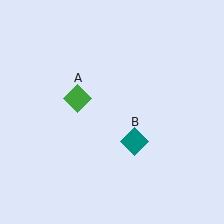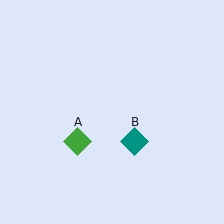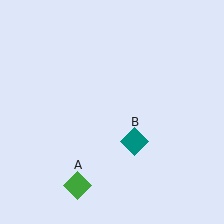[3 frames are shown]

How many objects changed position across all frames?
1 object changed position: green diamond (object A).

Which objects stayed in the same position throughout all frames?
Teal diamond (object B) remained stationary.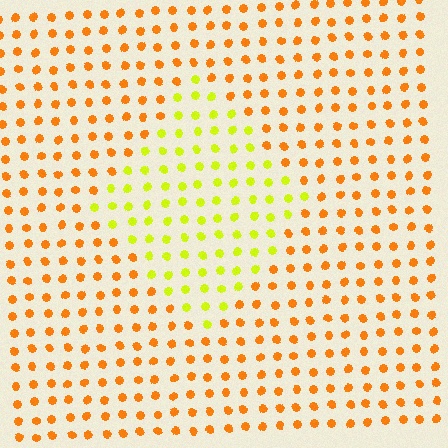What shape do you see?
I see a diamond.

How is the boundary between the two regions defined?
The boundary is defined purely by a slight shift in hue (about 43 degrees). Spacing, size, and orientation are identical on both sides.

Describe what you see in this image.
The image is filled with small orange elements in a uniform arrangement. A diamond-shaped region is visible where the elements are tinted to a slightly different hue, forming a subtle color boundary.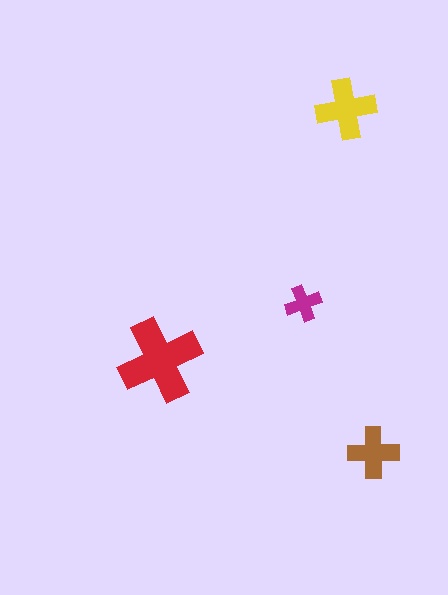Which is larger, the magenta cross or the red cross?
The red one.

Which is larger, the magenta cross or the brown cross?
The brown one.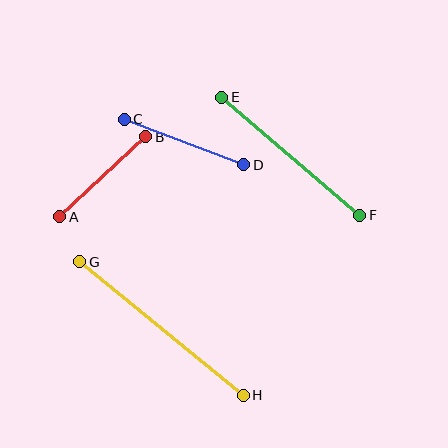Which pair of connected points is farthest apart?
Points G and H are farthest apart.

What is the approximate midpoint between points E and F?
The midpoint is at approximately (291, 156) pixels.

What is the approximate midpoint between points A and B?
The midpoint is at approximately (103, 177) pixels.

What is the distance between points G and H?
The distance is approximately 211 pixels.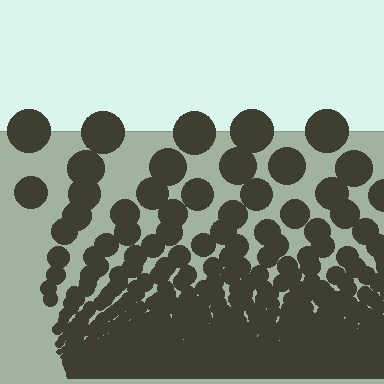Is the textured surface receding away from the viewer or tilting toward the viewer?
The surface appears to tilt toward the viewer. Texture elements get larger and sparser toward the top.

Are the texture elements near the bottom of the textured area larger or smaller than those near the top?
Smaller. The gradient is inverted — elements near the bottom are smaller and denser.